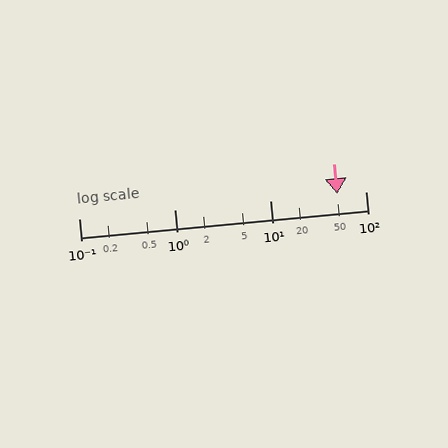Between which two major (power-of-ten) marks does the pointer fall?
The pointer is between 10 and 100.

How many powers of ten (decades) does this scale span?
The scale spans 3 decades, from 0.1 to 100.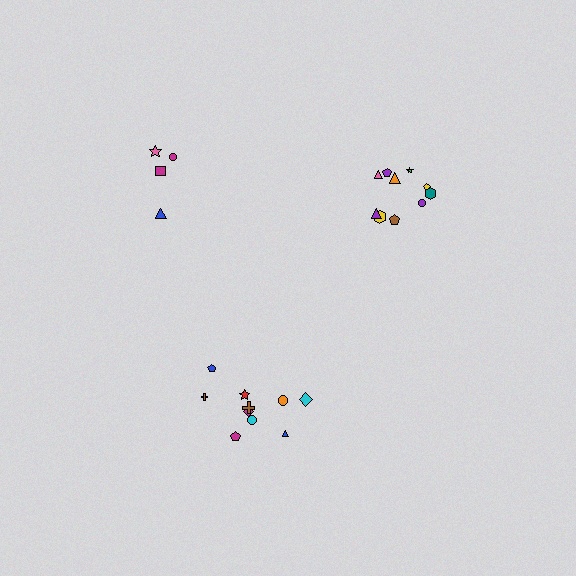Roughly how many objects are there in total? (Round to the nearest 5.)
Roughly 25 objects in total.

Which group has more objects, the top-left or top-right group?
The top-right group.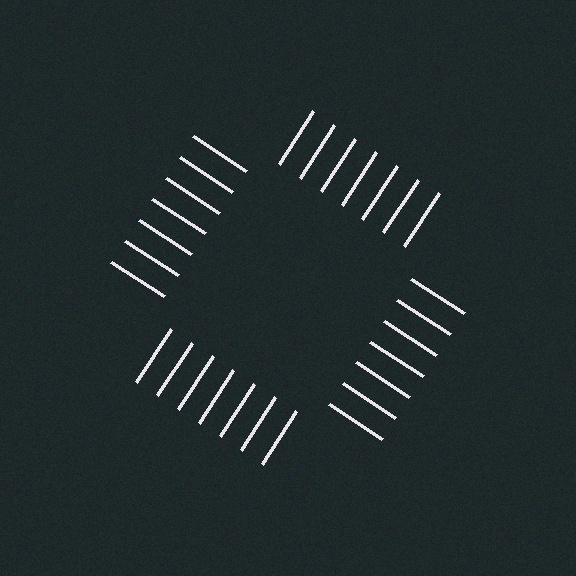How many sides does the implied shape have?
4 sides — the line-ends trace a square.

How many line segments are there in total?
28 — 7 along each of the 4 edges.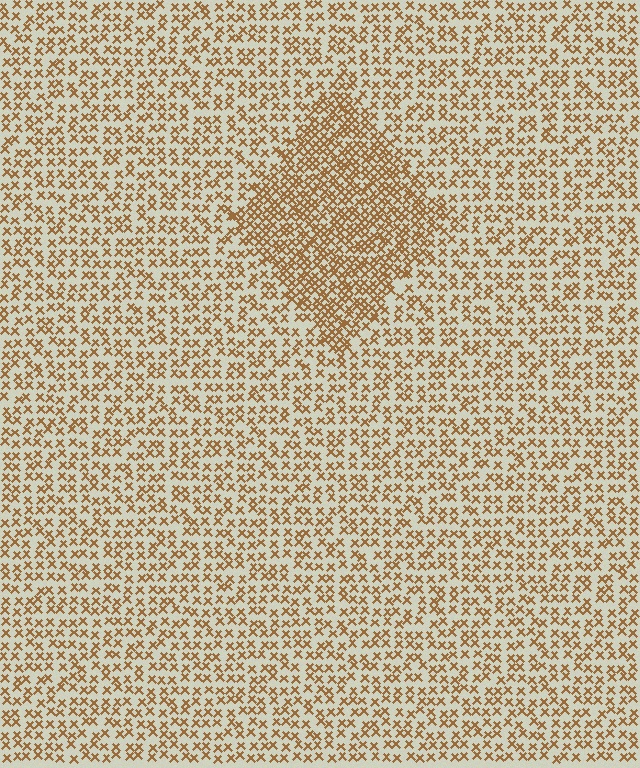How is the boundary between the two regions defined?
The boundary is defined by a change in element density (approximately 1.9x ratio). All elements are the same color, size, and shape.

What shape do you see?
I see a diamond.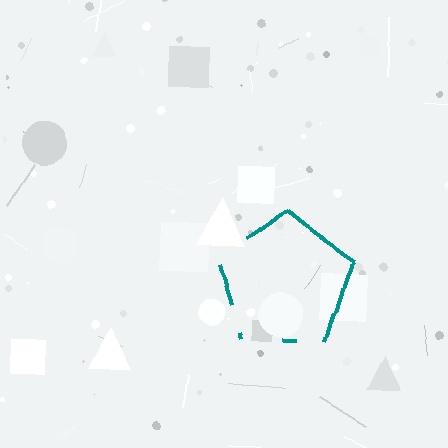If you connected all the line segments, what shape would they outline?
They would outline a pentagon.